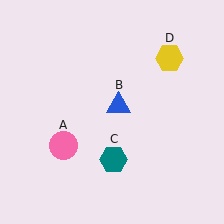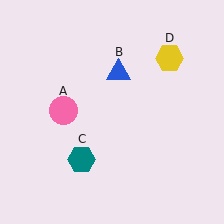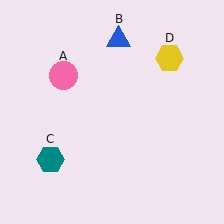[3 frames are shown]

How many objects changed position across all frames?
3 objects changed position: pink circle (object A), blue triangle (object B), teal hexagon (object C).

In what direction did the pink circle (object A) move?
The pink circle (object A) moved up.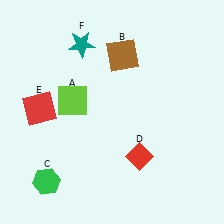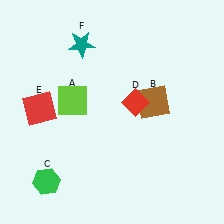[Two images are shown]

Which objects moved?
The objects that moved are: the brown square (B), the red diamond (D).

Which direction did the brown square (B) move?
The brown square (B) moved down.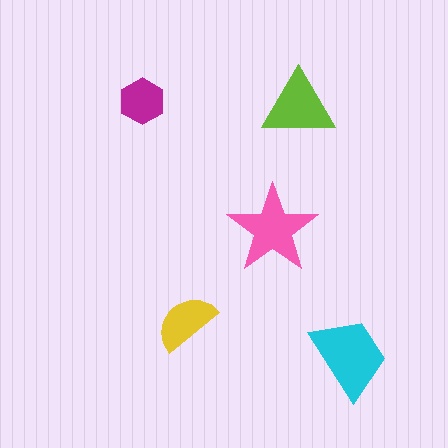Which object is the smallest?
The magenta hexagon.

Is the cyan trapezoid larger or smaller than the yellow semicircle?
Larger.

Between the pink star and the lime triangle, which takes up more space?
The pink star.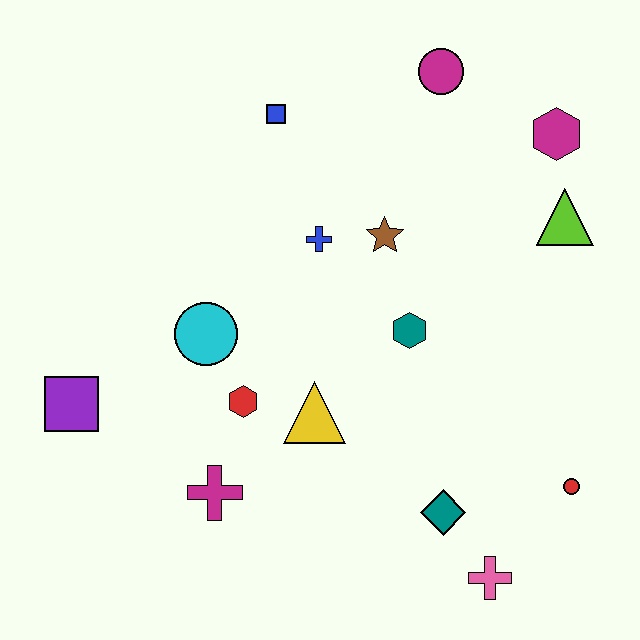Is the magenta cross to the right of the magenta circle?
No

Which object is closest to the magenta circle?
The magenta hexagon is closest to the magenta circle.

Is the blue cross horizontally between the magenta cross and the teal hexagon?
Yes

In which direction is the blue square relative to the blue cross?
The blue square is above the blue cross.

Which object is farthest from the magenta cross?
The magenta hexagon is farthest from the magenta cross.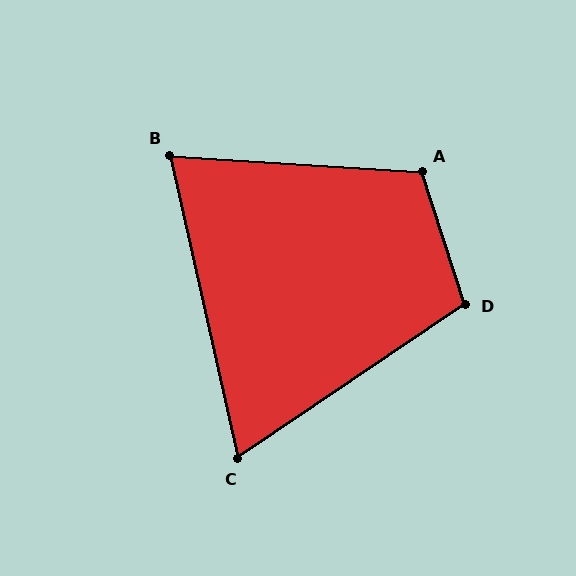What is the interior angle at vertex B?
Approximately 74 degrees (acute).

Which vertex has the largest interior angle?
A, at approximately 111 degrees.